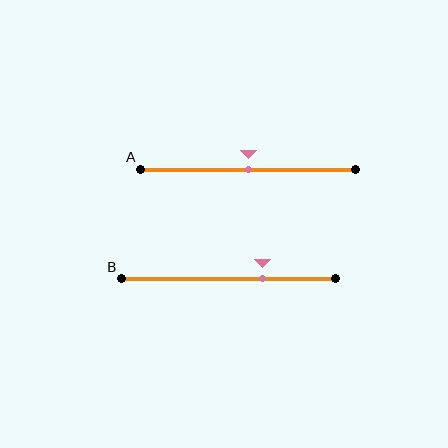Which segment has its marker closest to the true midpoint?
Segment A has its marker closest to the true midpoint.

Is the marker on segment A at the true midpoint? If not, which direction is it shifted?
Yes, the marker on segment A is at the true midpoint.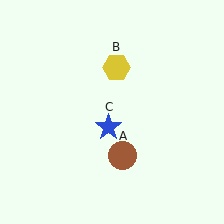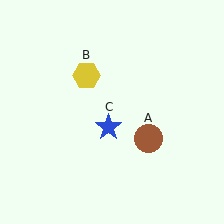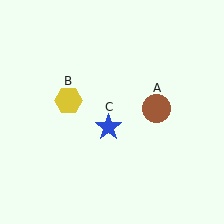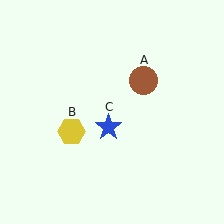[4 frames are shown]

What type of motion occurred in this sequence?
The brown circle (object A), yellow hexagon (object B) rotated counterclockwise around the center of the scene.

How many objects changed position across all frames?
2 objects changed position: brown circle (object A), yellow hexagon (object B).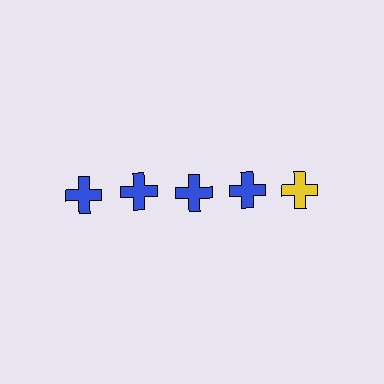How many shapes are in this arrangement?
There are 5 shapes arranged in a grid pattern.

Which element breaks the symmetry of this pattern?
The yellow cross in the top row, rightmost column breaks the symmetry. All other shapes are blue crosses.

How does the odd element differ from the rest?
It has a different color: yellow instead of blue.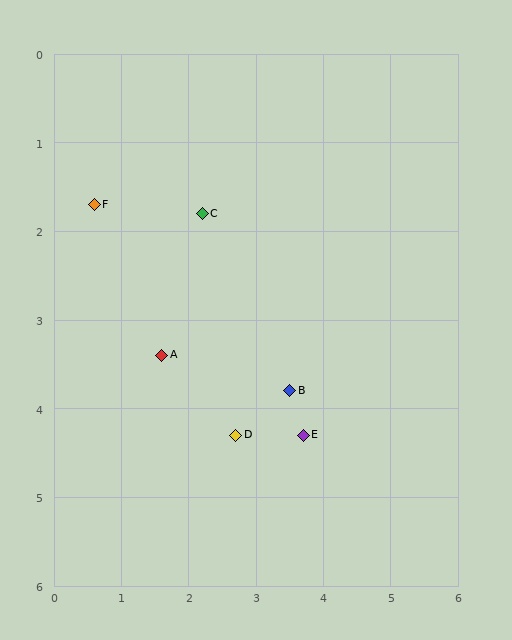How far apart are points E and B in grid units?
Points E and B are about 0.5 grid units apart.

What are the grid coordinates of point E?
Point E is at approximately (3.7, 4.3).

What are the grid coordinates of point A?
Point A is at approximately (1.6, 3.4).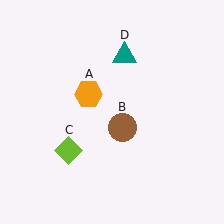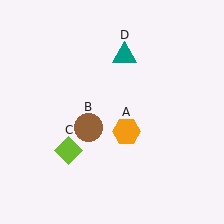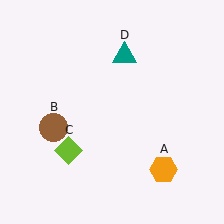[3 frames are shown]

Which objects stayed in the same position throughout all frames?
Lime diamond (object C) and teal triangle (object D) remained stationary.